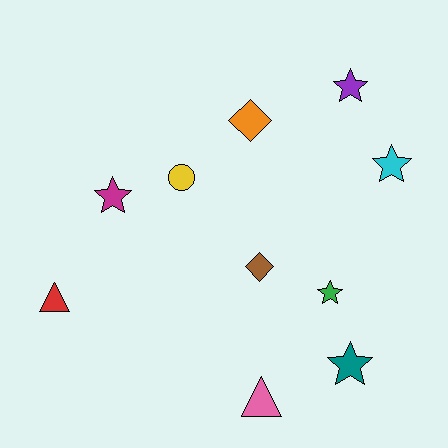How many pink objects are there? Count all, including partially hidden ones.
There is 1 pink object.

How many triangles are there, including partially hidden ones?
There are 2 triangles.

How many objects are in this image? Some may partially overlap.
There are 10 objects.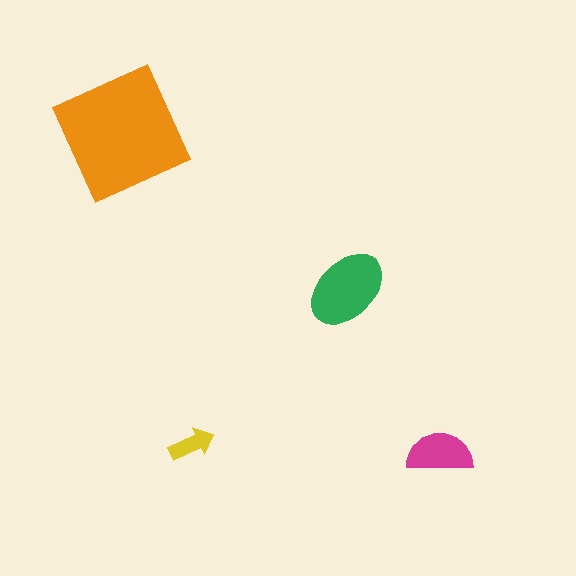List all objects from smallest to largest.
The yellow arrow, the magenta semicircle, the green ellipse, the orange square.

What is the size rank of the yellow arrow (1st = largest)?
4th.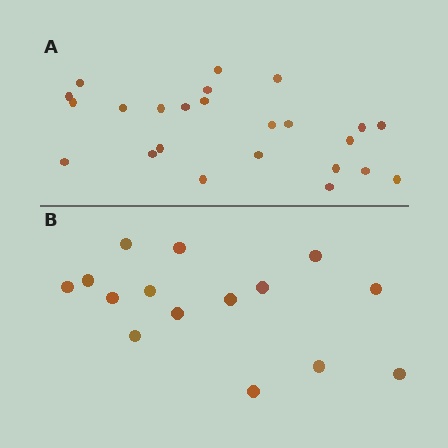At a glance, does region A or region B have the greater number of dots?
Region A (the top region) has more dots.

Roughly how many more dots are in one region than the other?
Region A has roughly 8 or so more dots than region B.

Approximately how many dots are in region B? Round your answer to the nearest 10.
About 20 dots. (The exact count is 15, which rounds to 20.)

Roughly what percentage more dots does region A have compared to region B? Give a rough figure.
About 60% more.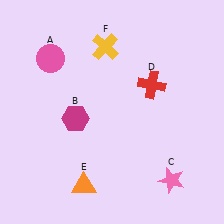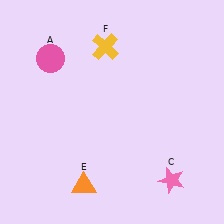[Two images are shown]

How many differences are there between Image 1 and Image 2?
There are 2 differences between the two images.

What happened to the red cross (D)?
The red cross (D) was removed in Image 2. It was in the top-right area of Image 1.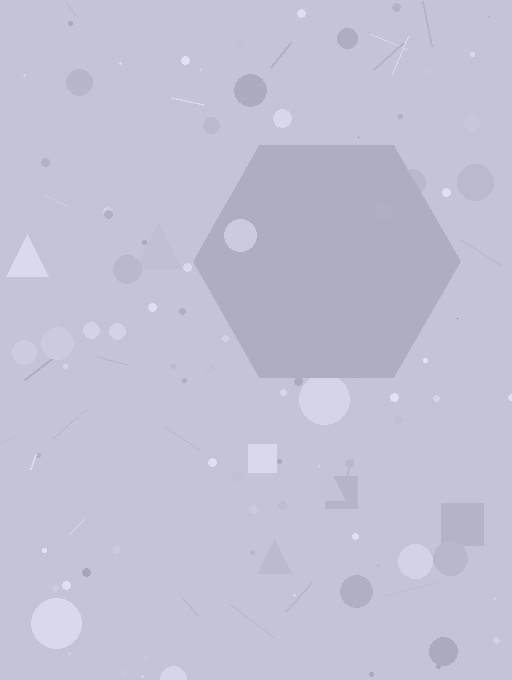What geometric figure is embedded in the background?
A hexagon is embedded in the background.